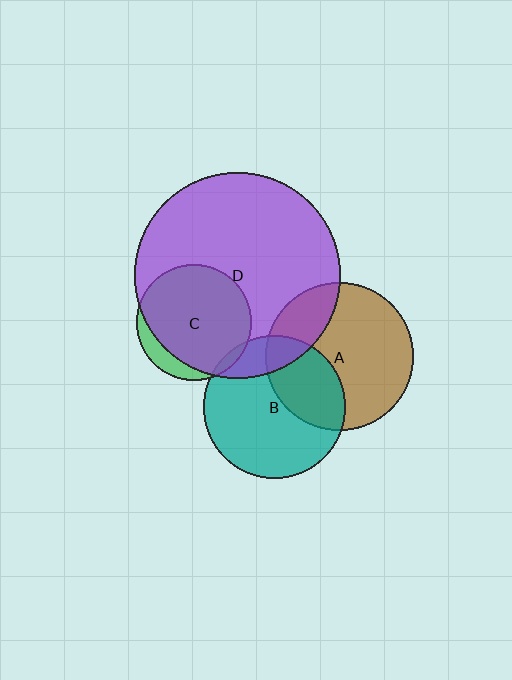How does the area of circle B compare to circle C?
Approximately 1.5 times.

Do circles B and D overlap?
Yes.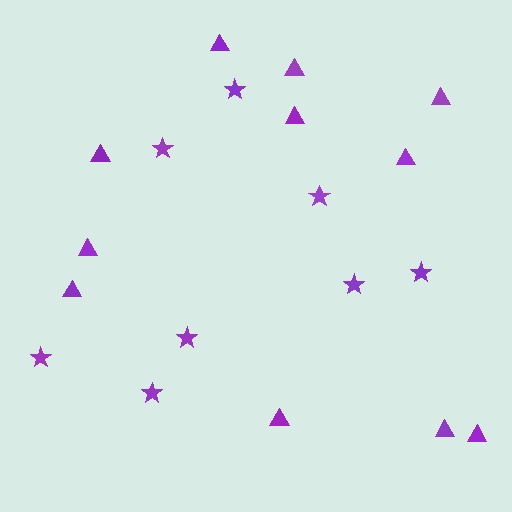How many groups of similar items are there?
There are 2 groups: one group of triangles (11) and one group of stars (8).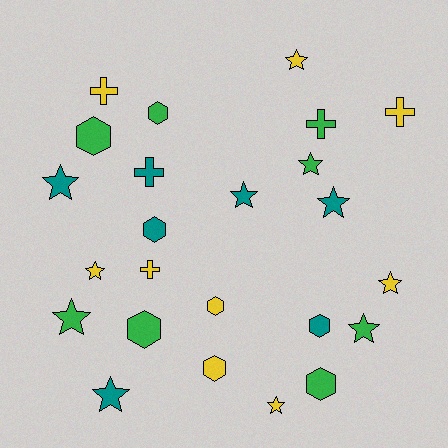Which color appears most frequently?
Yellow, with 9 objects.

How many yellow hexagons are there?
There are 2 yellow hexagons.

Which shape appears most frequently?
Star, with 11 objects.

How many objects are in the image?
There are 24 objects.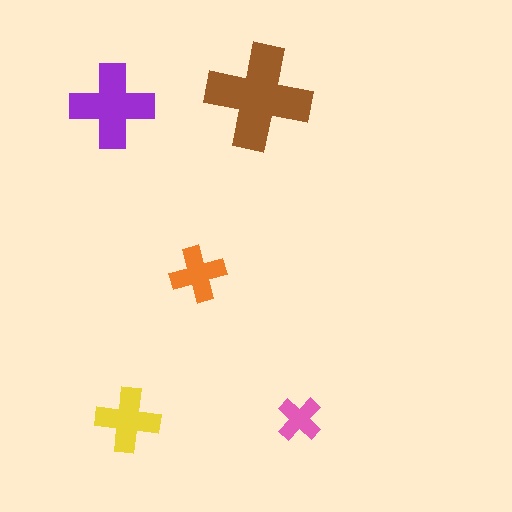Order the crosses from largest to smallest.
the brown one, the purple one, the yellow one, the orange one, the pink one.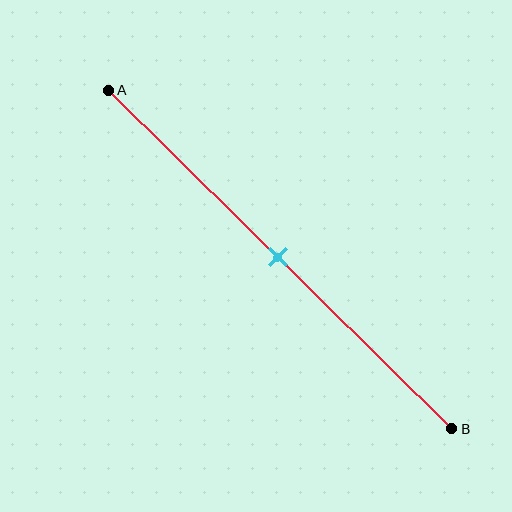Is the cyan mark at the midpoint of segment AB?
Yes, the mark is approximately at the midpoint.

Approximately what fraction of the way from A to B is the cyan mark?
The cyan mark is approximately 50% of the way from A to B.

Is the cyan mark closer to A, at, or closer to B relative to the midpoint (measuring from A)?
The cyan mark is approximately at the midpoint of segment AB.